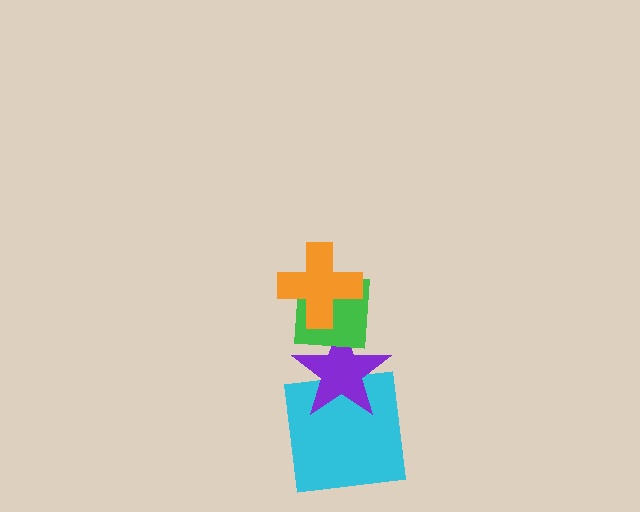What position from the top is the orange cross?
The orange cross is 1st from the top.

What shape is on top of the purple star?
The green square is on top of the purple star.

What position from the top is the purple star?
The purple star is 3rd from the top.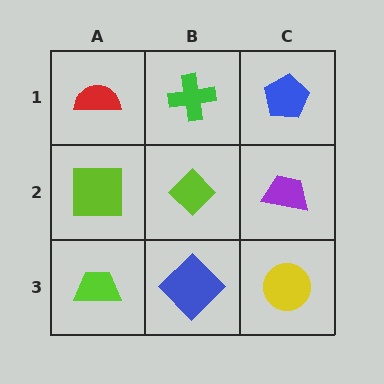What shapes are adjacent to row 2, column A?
A red semicircle (row 1, column A), a lime trapezoid (row 3, column A), a lime diamond (row 2, column B).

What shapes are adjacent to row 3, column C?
A purple trapezoid (row 2, column C), a blue diamond (row 3, column B).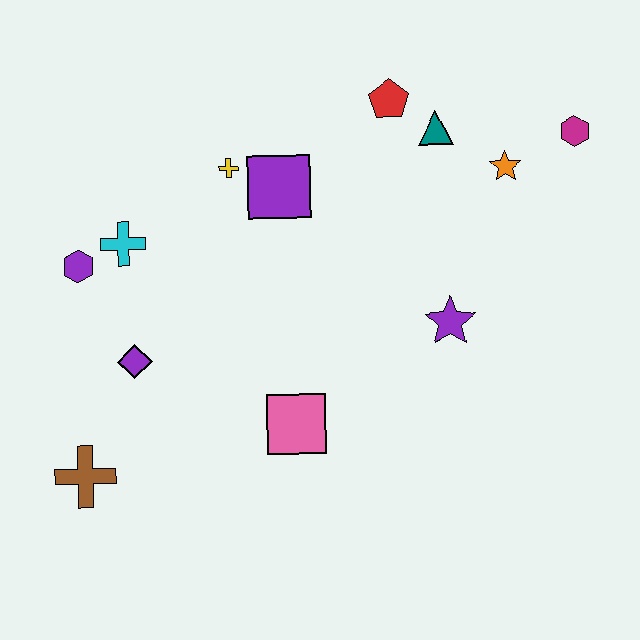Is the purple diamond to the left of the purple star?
Yes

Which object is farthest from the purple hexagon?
The magenta hexagon is farthest from the purple hexagon.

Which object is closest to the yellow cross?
The purple square is closest to the yellow cross.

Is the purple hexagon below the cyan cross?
Yes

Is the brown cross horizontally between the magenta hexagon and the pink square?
No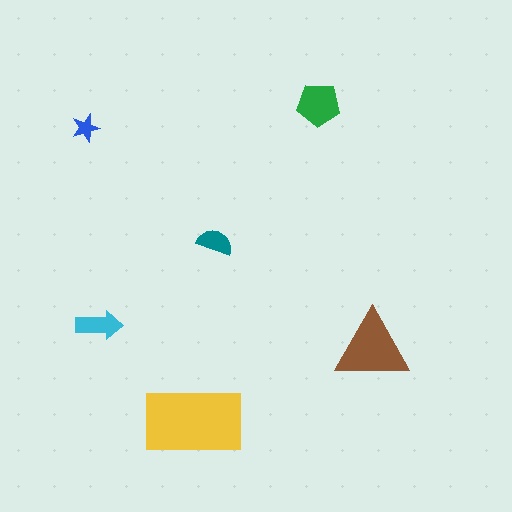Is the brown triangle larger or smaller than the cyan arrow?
Larger.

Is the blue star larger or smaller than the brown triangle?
Smaller.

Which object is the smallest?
The blue star.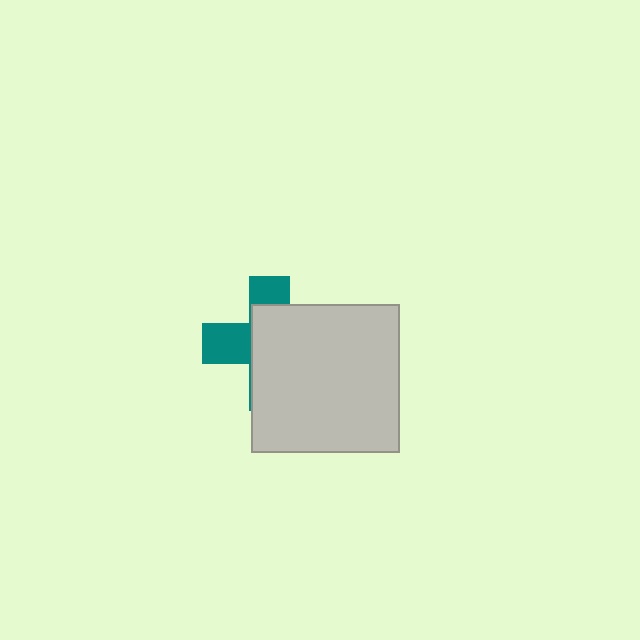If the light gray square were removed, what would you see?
You would see the complete teal cross.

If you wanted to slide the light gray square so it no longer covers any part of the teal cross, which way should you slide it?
Slide it right — that is the most direct way to separate the two shapes.